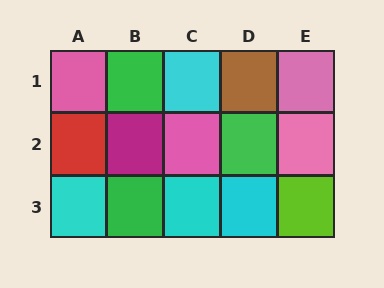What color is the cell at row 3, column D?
Cyan.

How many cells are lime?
1 cell is lime.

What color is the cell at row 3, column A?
Cyan.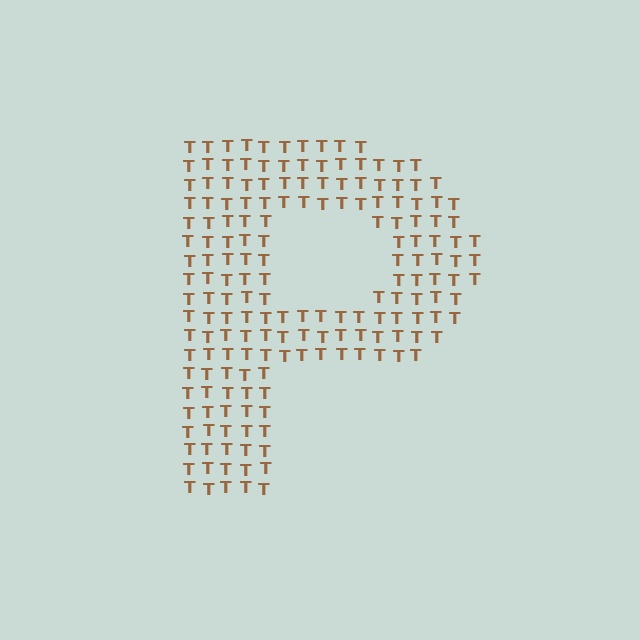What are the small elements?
The small elements are letter T's.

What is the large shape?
The large shape is the letter P.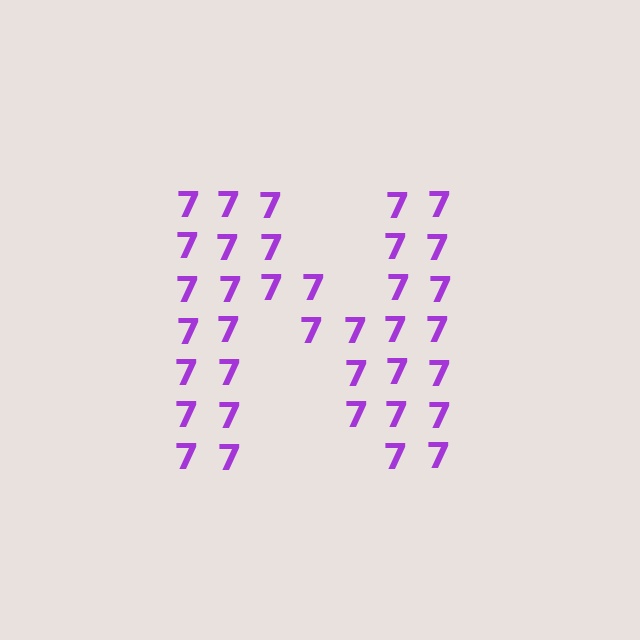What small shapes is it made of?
It is made of small digit 7's.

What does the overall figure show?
The overall figure shows the letter N.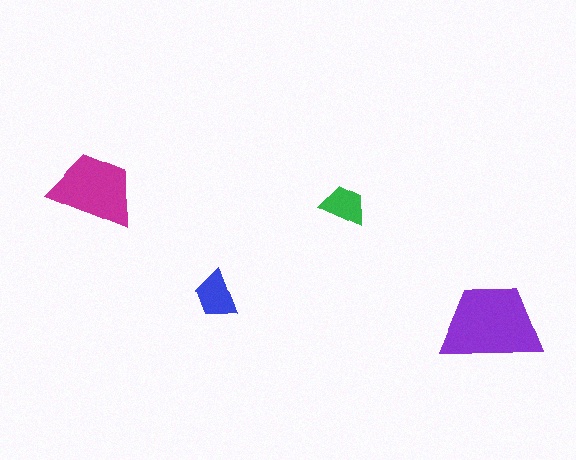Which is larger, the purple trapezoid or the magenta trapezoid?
The purple one.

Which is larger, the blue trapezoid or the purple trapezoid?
The purple one.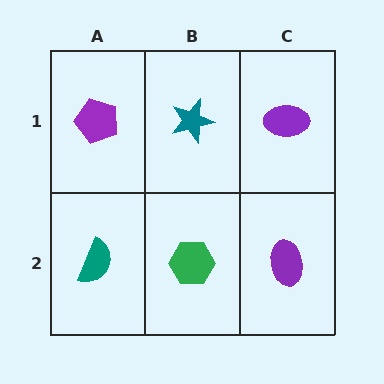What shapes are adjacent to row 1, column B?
A green hexagon (row 2, column B), a purple pentagon (row 1, column A), a purple ellipse (row 1, column C).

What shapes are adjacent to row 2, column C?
A purple ellipse (row 1, column C), a green hexagon (row 2, column B).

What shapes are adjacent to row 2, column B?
A teal star (row 1, column B), a teal semicircle (row 2, column A), a purple ellipse (row 2, column C).